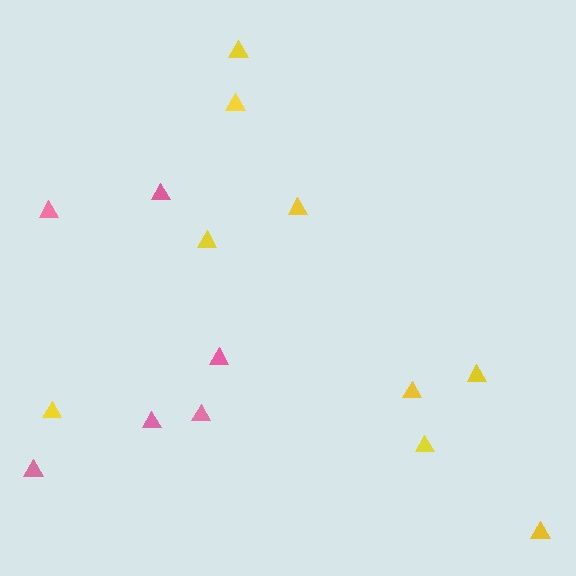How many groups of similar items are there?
There are 2 groups: one group of yellow triangles (9) and one group of pink triangles (6).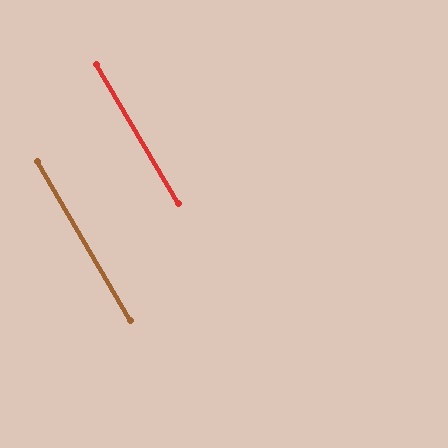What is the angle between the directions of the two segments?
Approximately 0 degrees.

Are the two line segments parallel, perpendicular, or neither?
Parallel — their directions differ by only 0.4°.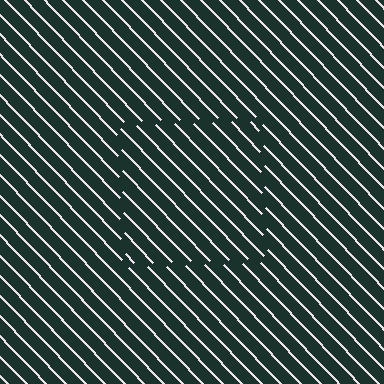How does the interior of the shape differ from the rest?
The interior of the shape contains the same grating, shifted by half a period — the contour is defined by the phase discontinuity where line-ends from the inner and outer gratings abut.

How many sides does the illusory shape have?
4 sides — the line-ends trace a square.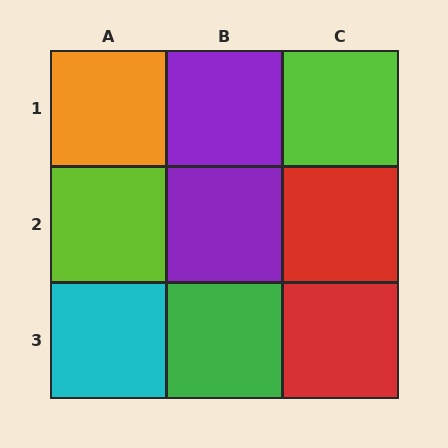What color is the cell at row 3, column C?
Red.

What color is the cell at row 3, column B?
Green.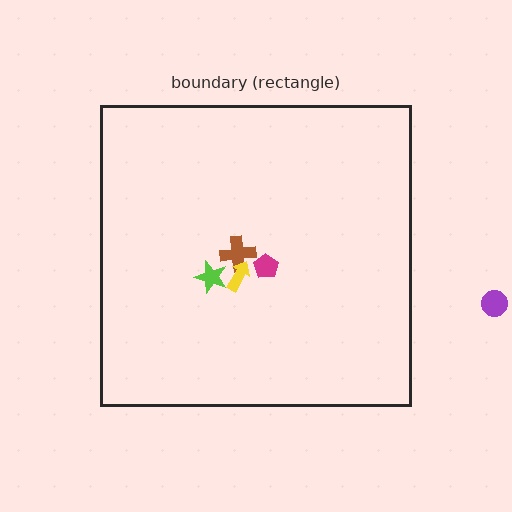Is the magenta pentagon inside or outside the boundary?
Inside.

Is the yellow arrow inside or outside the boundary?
Inside.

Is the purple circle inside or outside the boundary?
Outside.